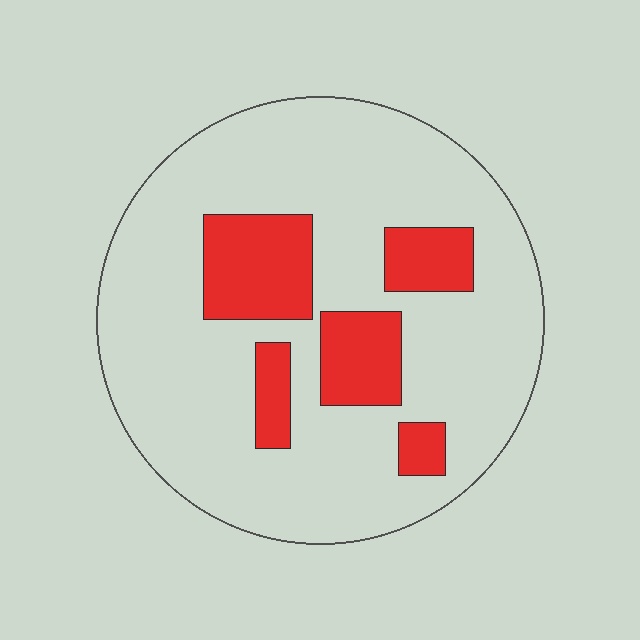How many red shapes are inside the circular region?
5.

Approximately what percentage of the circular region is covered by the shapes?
Approximately 20%.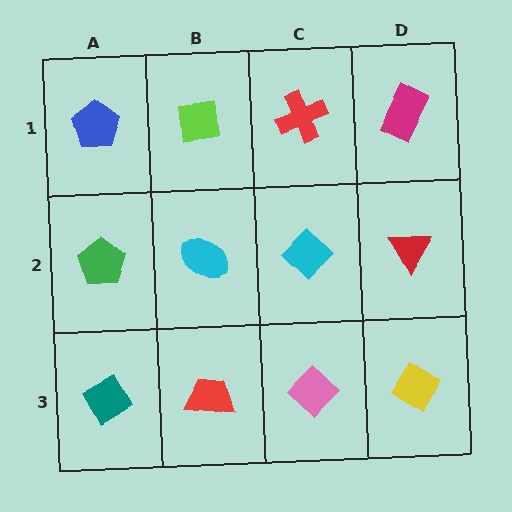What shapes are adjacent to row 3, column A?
A green pentagon (row 2, column A), a red trapezoid (row 3, column B).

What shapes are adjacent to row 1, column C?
A cyan diamond (row 2, column C), a lime square (row 1, column B), a magenta rectangle (row 1, column D).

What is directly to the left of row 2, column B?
A green pentagon.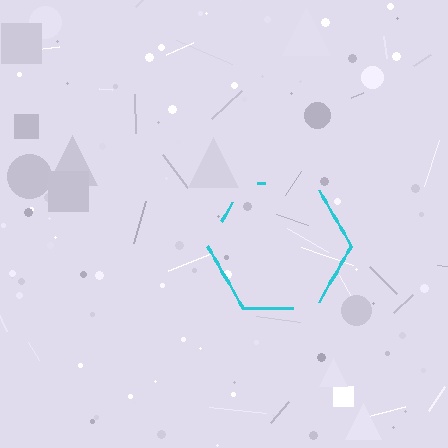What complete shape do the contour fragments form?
The contour fragments form a hexagon.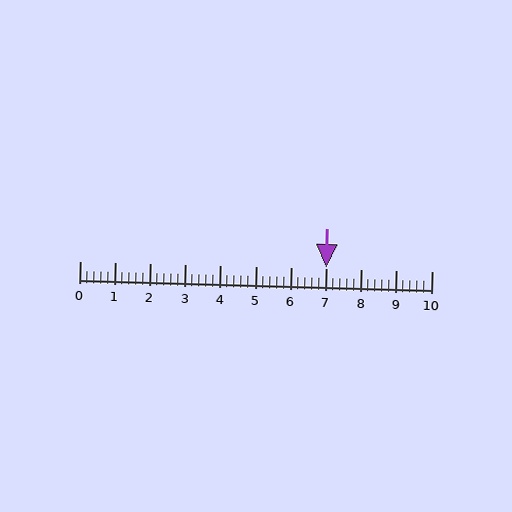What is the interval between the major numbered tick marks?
The major tick marks are spaced 1 units apart.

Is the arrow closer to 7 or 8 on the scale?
The arrow is closer to 7.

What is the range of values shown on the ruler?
The ruler shows values from 0 to 10.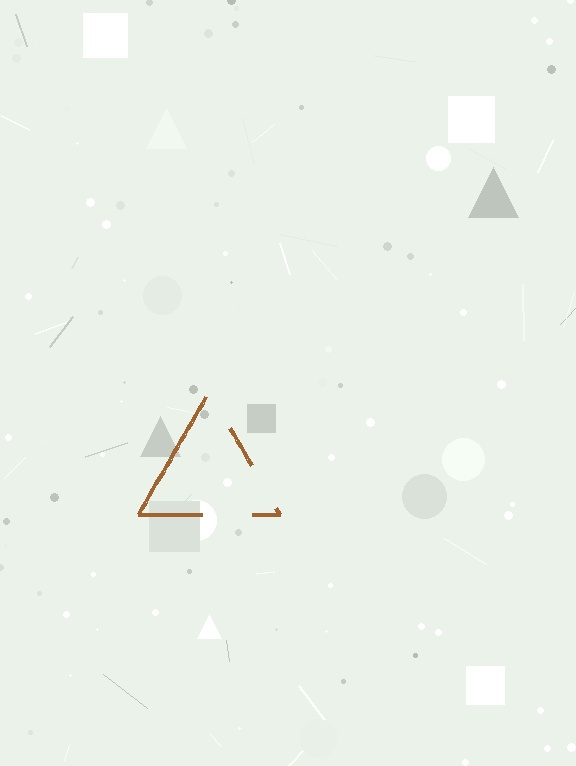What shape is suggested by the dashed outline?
The dashed outline suggests a triangle.